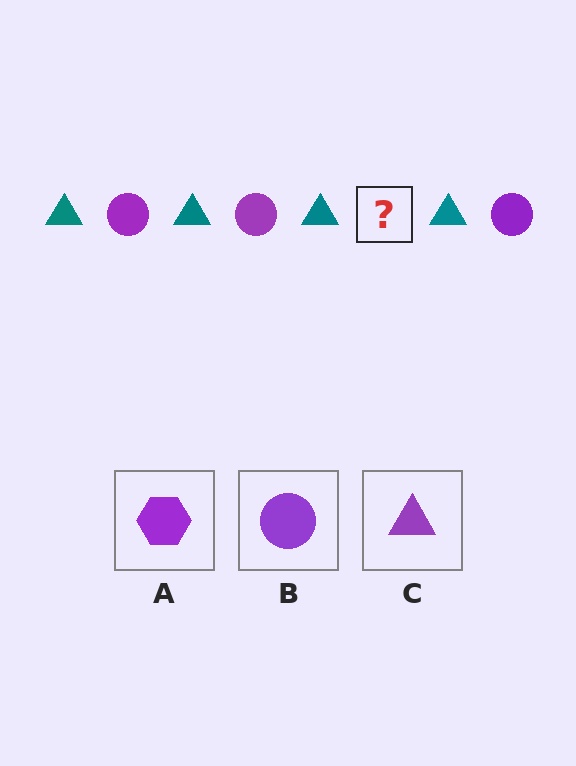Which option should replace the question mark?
Option B.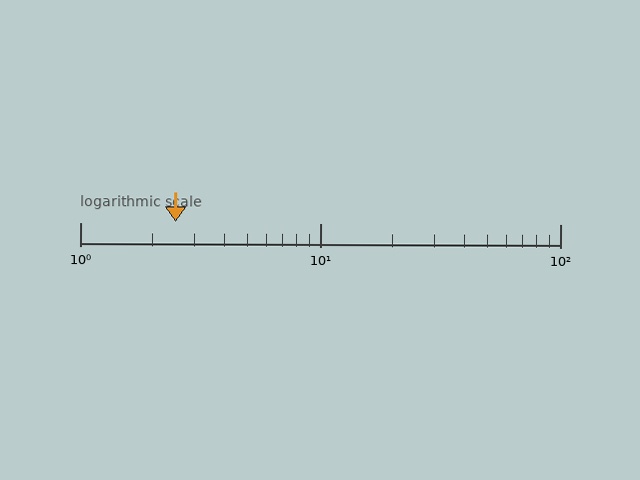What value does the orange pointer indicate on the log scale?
The pointer indicates approximately 2.5.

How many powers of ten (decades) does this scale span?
The scale spans 2 decades, from 1 to 100.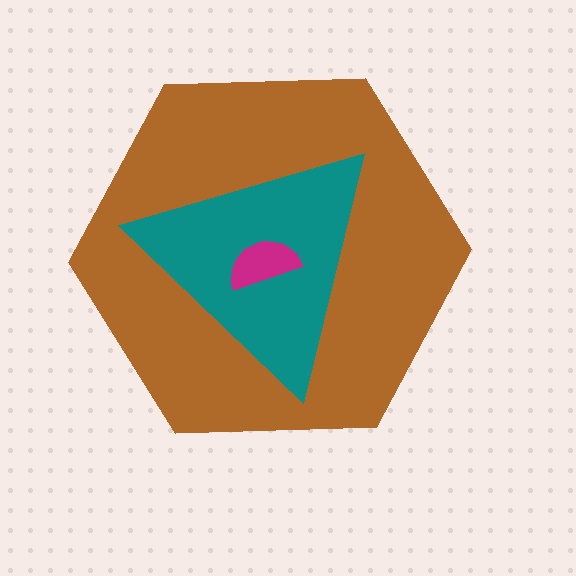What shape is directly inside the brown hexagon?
The teal triangle.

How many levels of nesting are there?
3.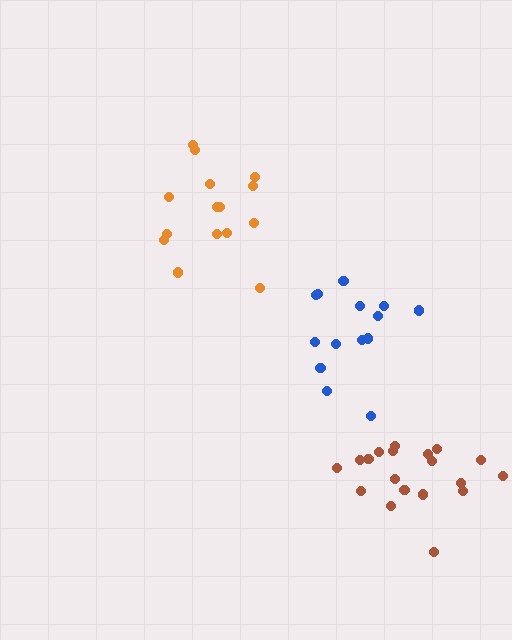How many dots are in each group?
Group 1: 14 dots, Group 2: 15 dots, Group 3: 19 dots (48 total).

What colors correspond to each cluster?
The clusters are colored: blue, orange, brown.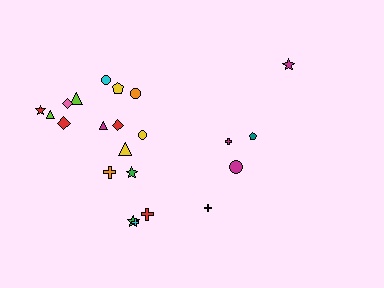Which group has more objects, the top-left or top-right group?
The top-left group.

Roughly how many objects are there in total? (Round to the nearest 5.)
Roughly 20 objects in total.